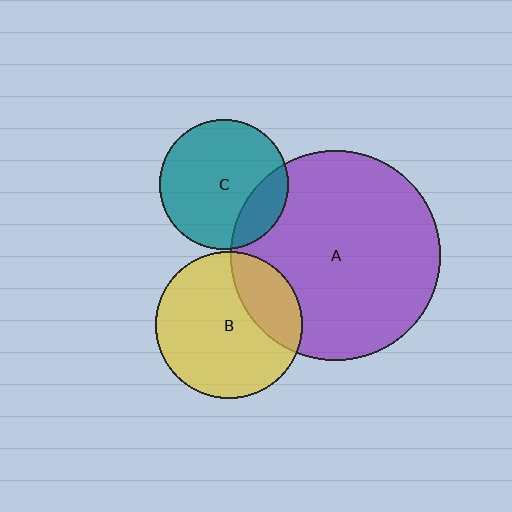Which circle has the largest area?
Circle A (purple).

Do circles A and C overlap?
Yes.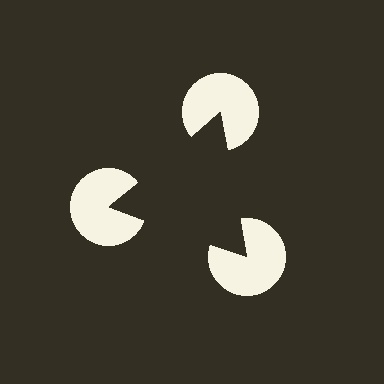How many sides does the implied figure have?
3 sides.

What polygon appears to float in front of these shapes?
An illusory triangle — its edges are inferred from the aligned wedge cuts in the pac-man discs, not physically drawn.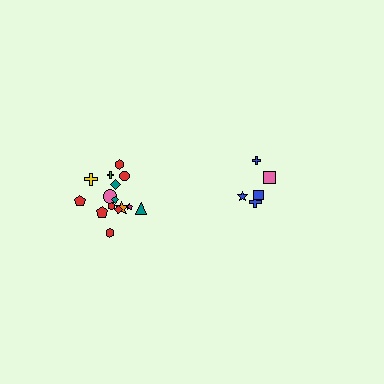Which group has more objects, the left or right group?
The left group.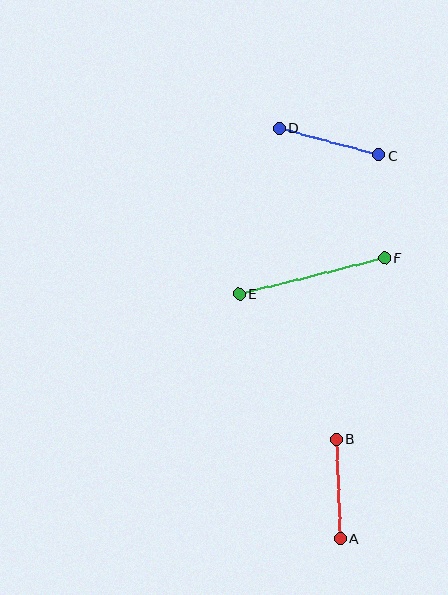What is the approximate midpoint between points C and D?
The midpoint is at approximately (329, 142) pixels.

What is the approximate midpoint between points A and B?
The midpoint is at approximately (338, 489) pixels.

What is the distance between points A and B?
The distance is approximately 99 pixels.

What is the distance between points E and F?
The distance is approximately 150 pixels.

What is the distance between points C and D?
The distance is approximately 103 pixels.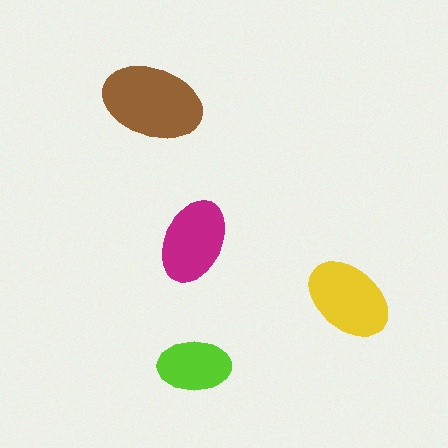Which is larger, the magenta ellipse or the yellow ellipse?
The yellow one.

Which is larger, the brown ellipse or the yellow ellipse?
The brown one.